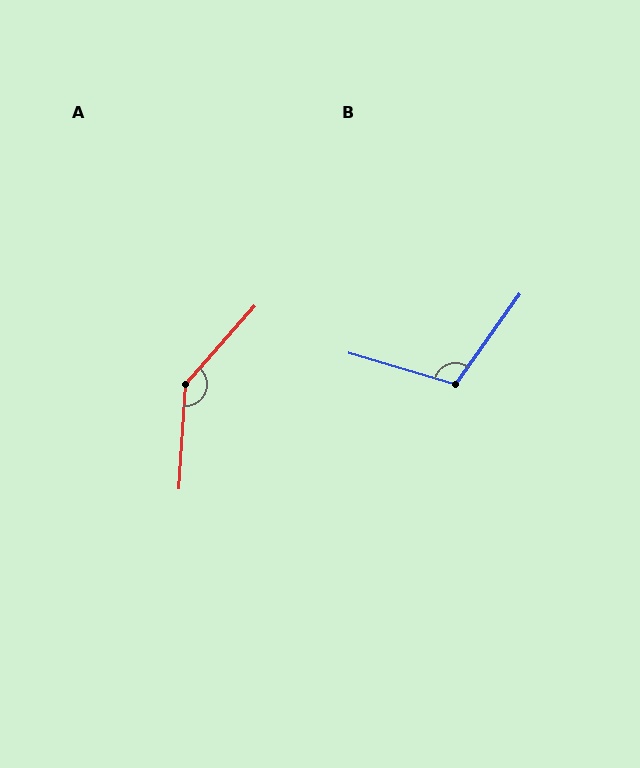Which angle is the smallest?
B, at approximately 109 degrees.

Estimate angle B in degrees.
Approximately 109 degrees.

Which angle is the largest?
A, at approximately 142 degrees.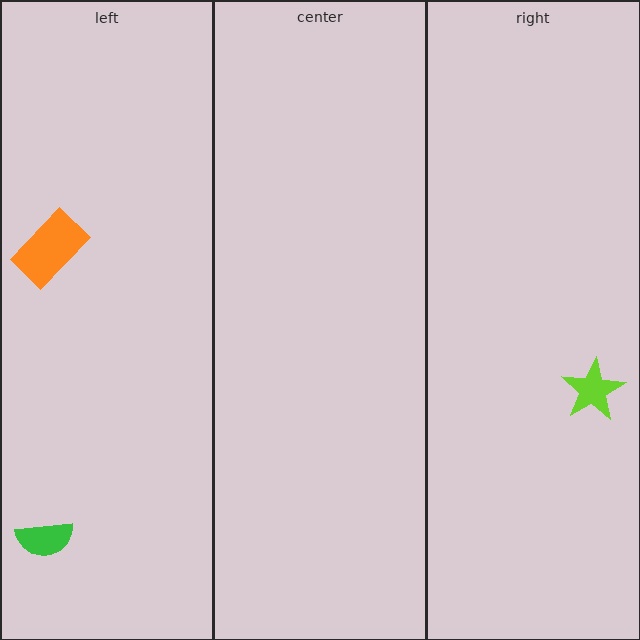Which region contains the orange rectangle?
The left region.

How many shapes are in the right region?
1.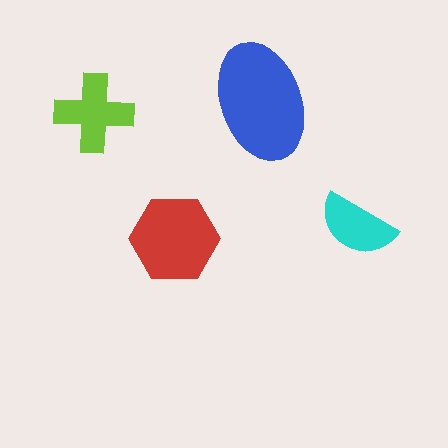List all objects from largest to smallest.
The blue ellipse, the red hexagon, the lime cross, the cyan semicircle.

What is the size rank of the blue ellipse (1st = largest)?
1st.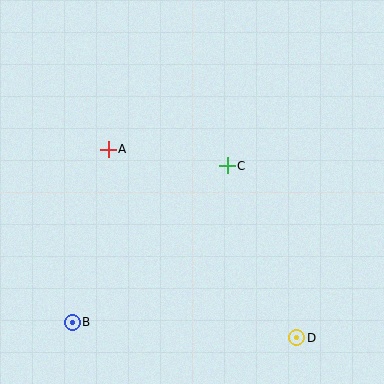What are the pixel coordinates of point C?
Point C is at (227, 166).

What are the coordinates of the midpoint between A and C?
The midpoint between A and C is at (168, 157).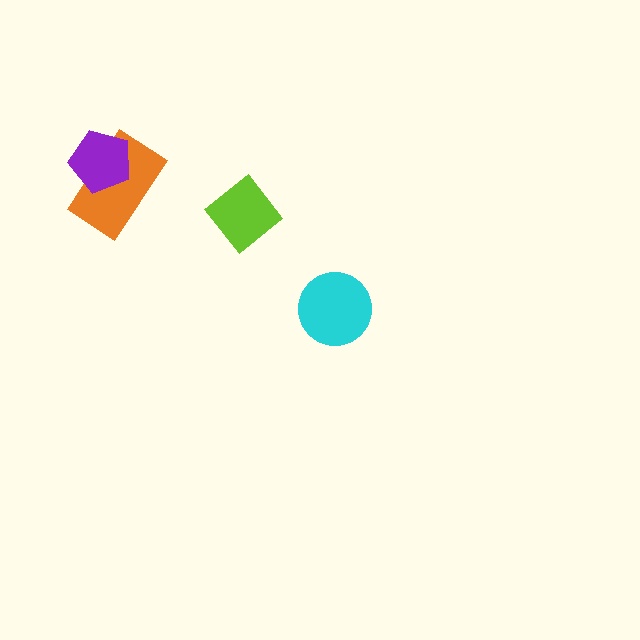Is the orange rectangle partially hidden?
Yes, it is partially covered by another shape.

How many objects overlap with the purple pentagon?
1 object overlaps with the purple pentagon.